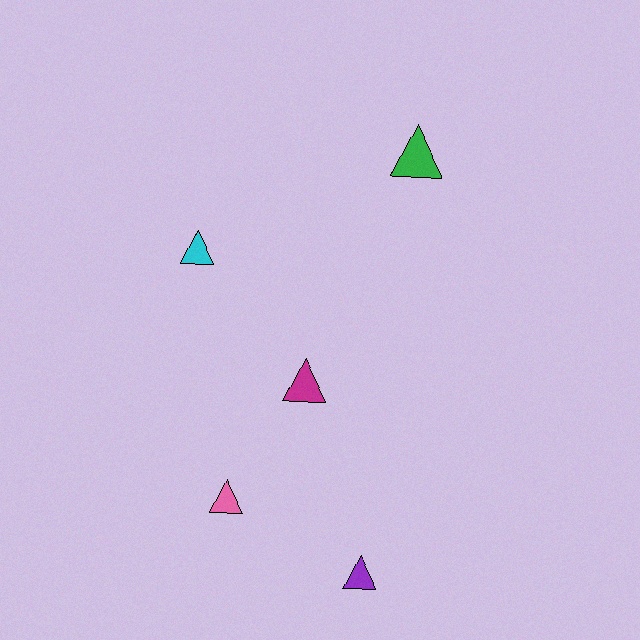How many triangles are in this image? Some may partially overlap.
There are 5 triangles.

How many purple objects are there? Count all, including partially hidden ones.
There is 1 purple object.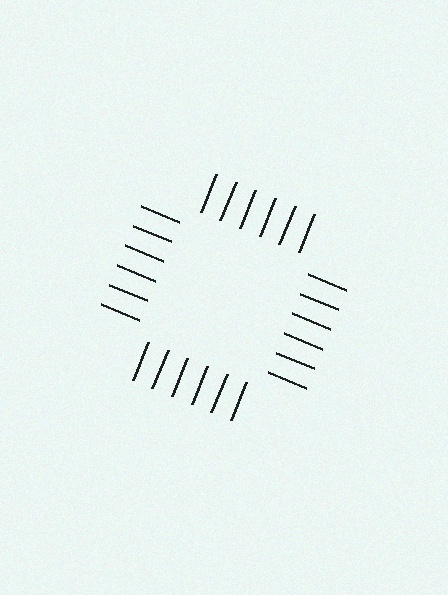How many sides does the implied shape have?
4 sides — the line-ends trace a square.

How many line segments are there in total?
24 — 6 along each of the 4 edges.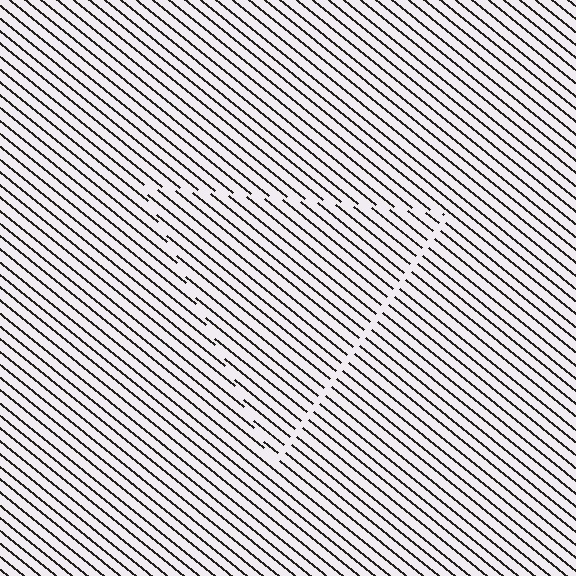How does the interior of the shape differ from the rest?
The interior of the shape contains the same grating, shifted by half a period — the contour is defined by the phase discontinuity where line-ends from the inner and outer gratings abut.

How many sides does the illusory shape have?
3 sides — the line-ends trace a triangle.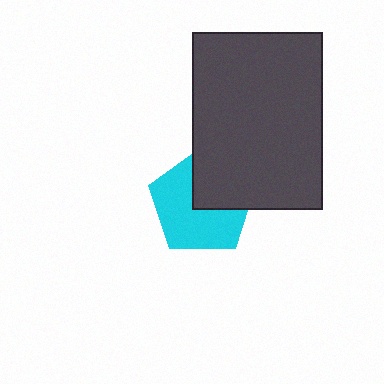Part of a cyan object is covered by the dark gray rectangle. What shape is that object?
It is a pentagon.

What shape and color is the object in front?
The object in front is a dark gray rectangle.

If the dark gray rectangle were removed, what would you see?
You would see the complete cyan pentagon.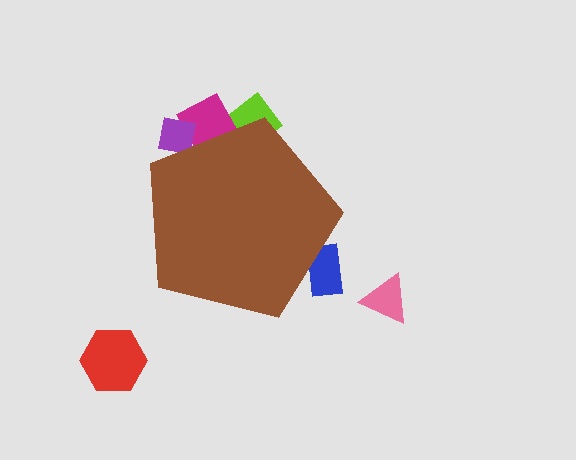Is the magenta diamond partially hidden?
Yes, the magenta diamond is partially hidden behind the brown pentagon.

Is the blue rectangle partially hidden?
Yes, the blue rectangle is partially hidden behind the brown pentagon.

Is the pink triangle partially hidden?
No, the pink triangle is fully visible.